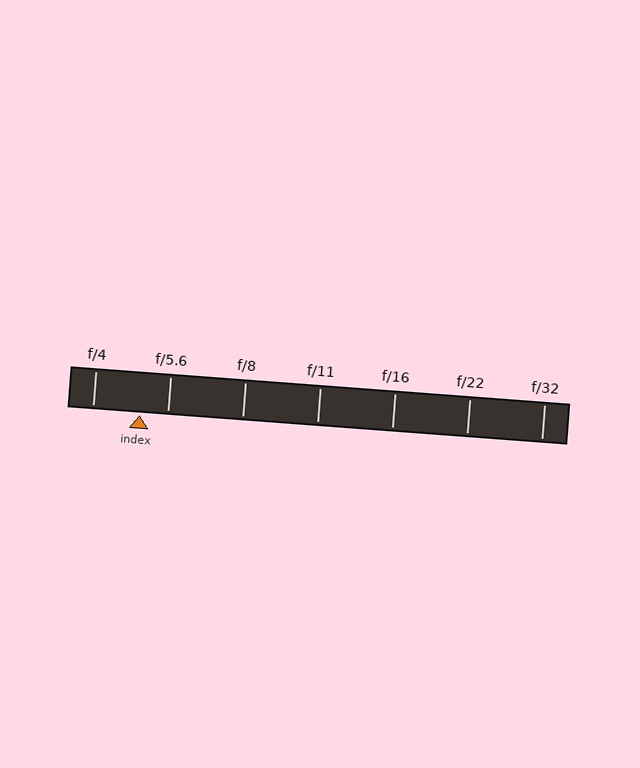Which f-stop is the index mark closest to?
The index mark is closest to f/5.6.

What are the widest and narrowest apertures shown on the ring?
The widest aperture shown is f/4 and the narrowest is f/32.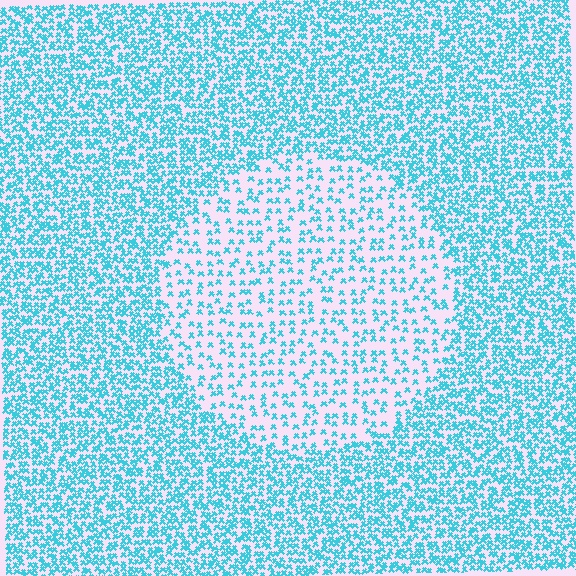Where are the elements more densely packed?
The elements are more densely packed outside the circle boundary.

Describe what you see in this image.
The image contains small cyan elements arranged at two different densities. A circle-shaped region is visible where the elements are less densely packed than the surrounding area.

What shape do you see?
I see a circle.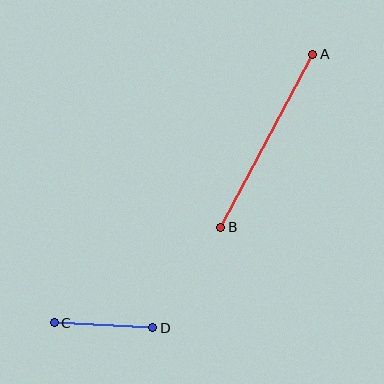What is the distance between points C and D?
The distance is approximately 99 pixels.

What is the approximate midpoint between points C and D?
The midpoint is at approximately (103, 325) pixels.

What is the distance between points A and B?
The distance is approximately 196 pixels.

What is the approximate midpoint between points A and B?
The midpoint is at approximately (267, 141) pixels.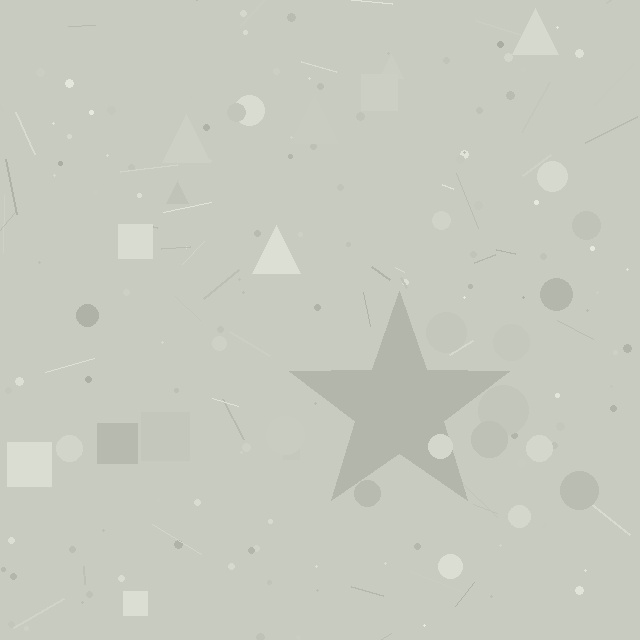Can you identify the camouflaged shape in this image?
The camouflaged shape is a star.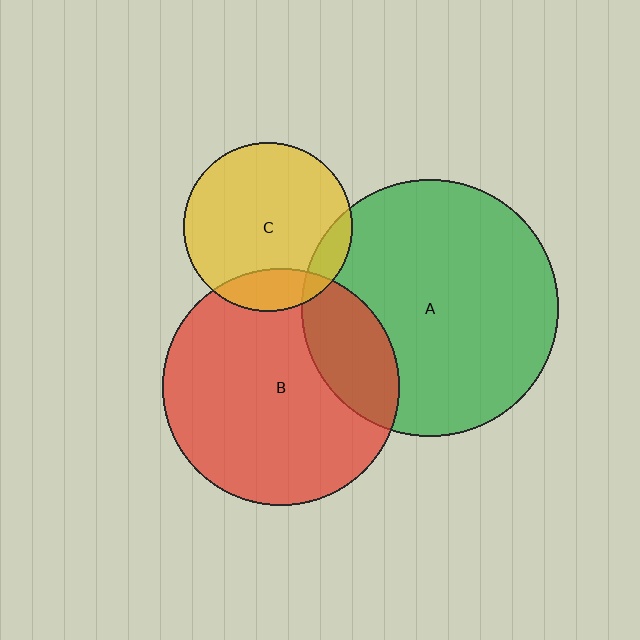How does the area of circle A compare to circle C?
Approximately 2.3 times.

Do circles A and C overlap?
Yes.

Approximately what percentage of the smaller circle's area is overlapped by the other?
Approximately 10%.